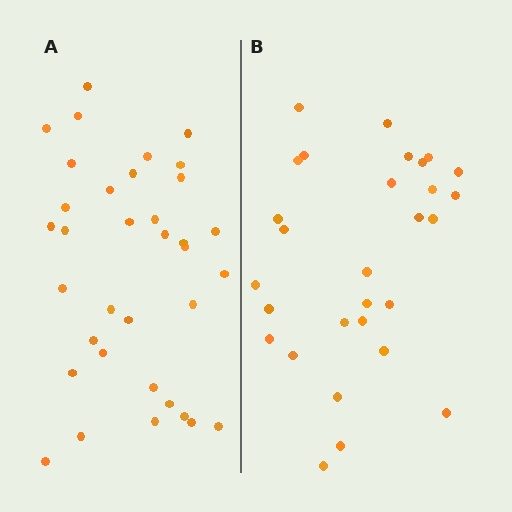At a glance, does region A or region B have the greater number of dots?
Region A (the left region) has more dots.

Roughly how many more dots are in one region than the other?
Region A has about 6 more dots than region B.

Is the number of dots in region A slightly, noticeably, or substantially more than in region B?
Region A has only slightly more — the two regions are fairly close. The ratio is roughly 1.2 to 1.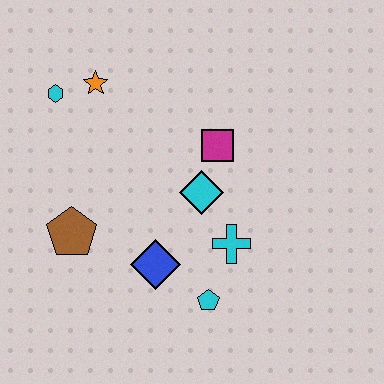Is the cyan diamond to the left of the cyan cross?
Yes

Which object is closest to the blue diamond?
The cyan pentagon is closest to the blue diamond.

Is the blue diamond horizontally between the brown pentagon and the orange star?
No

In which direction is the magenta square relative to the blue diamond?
The magenta square is above the blue diamond.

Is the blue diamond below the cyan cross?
Yes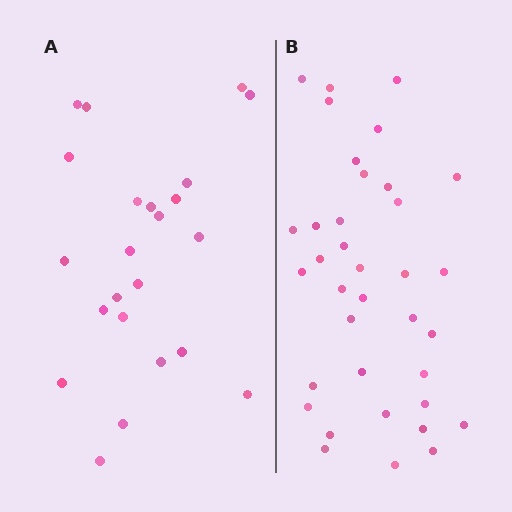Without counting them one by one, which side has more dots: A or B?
Region B (the right region) has more dots.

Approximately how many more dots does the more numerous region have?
Region B has approximately 15 more dots than region A.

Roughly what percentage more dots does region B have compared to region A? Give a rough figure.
About 55% more.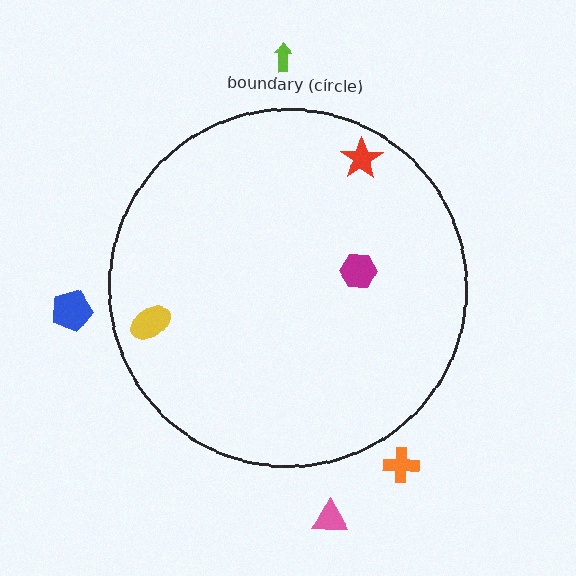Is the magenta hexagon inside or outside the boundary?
Inside.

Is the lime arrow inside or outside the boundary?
Outside.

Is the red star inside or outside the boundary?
Inside.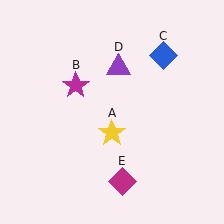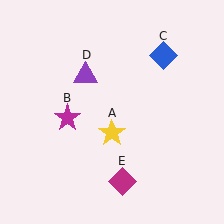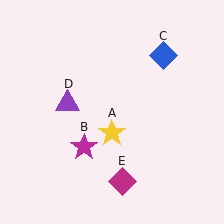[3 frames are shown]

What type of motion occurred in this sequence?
The magenta star (object B), purple triangle (object D) rotated counterclockwise around the center of the scene.